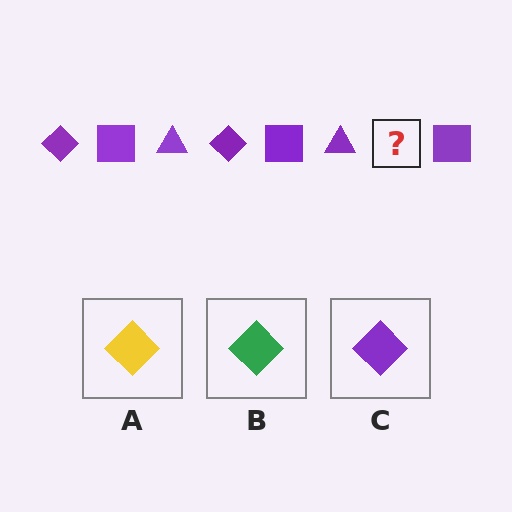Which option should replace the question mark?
Option C.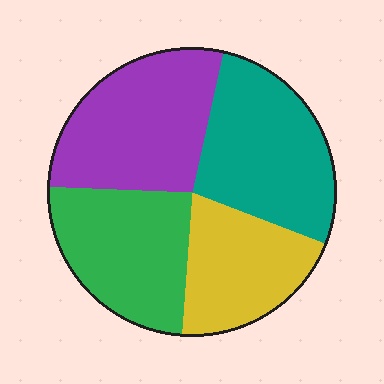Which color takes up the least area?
Yellow, at roughly 20%.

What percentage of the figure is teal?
Teal takes up between a quarter and a half of the figure.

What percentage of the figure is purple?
Purple covers 28% of the figure.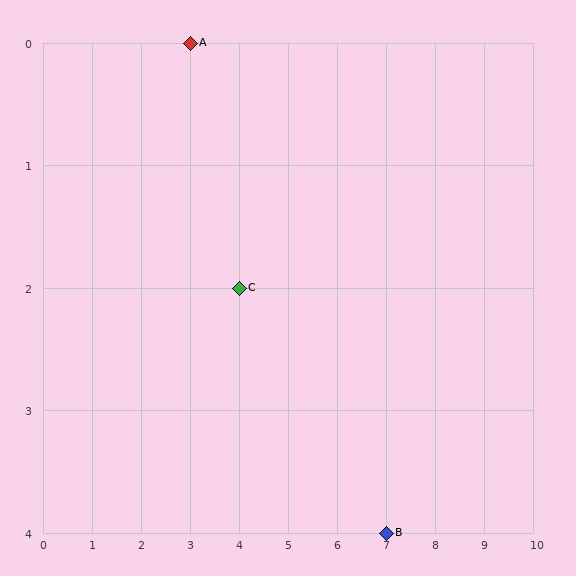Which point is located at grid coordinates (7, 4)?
Point B is at (7, 4).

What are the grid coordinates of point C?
Point C is at grid coordinates (4, 2).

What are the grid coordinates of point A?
Point A is at grid coordinates (3, 0).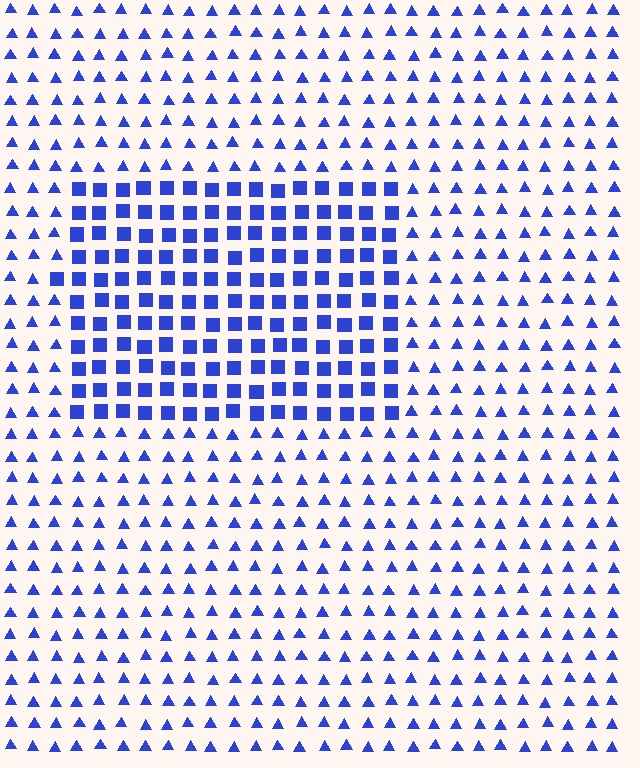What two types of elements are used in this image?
The image uses squares inside the rectangle region and triangles outside it.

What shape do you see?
I see a rectangle.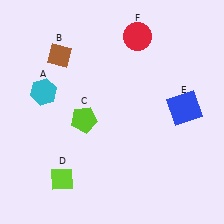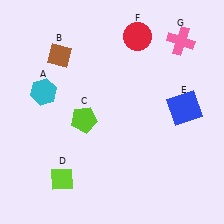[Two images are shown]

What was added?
A pink cross (G) was added in Image 2.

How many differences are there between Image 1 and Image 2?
There is 1 difference between the two images.